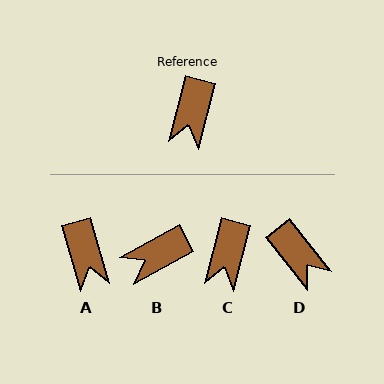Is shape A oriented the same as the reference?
No, it is off by about 30 degrees.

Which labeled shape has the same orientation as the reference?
C.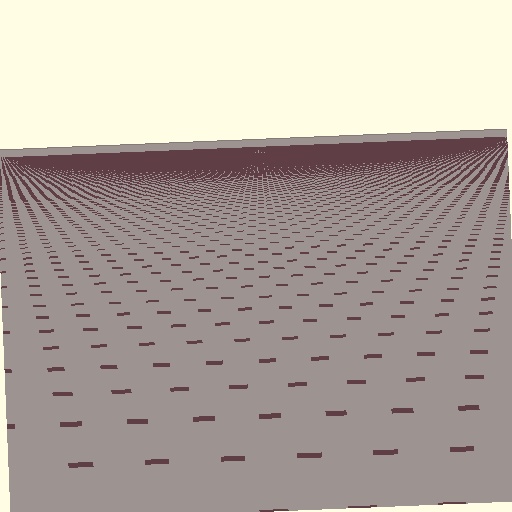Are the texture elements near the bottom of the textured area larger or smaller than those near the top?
Larger. Near the bottom, elements are closer to the viewer and appear at a bigger on-screen size.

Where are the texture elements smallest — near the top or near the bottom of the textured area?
Near the top.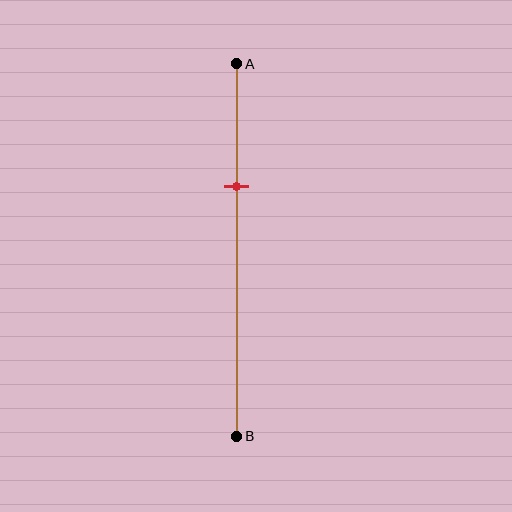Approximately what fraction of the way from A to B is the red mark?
The red mark is approximately 35% of the way from A to B.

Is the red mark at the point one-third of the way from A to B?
Yes, the mark is approximately at the one-third point.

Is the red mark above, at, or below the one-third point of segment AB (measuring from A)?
The red mark is approximately at the one-third point of segment AB.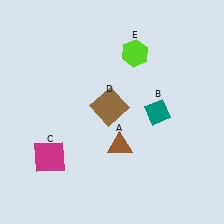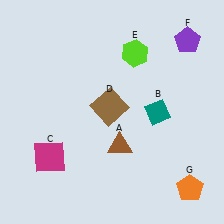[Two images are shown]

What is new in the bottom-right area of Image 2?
An orange pentagon (G) was added in the bottom-right area of Image 2.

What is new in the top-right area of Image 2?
A purple pentagon (F) was added in the top-right area of Image 2.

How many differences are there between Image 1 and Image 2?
There are 2 differences between the two images.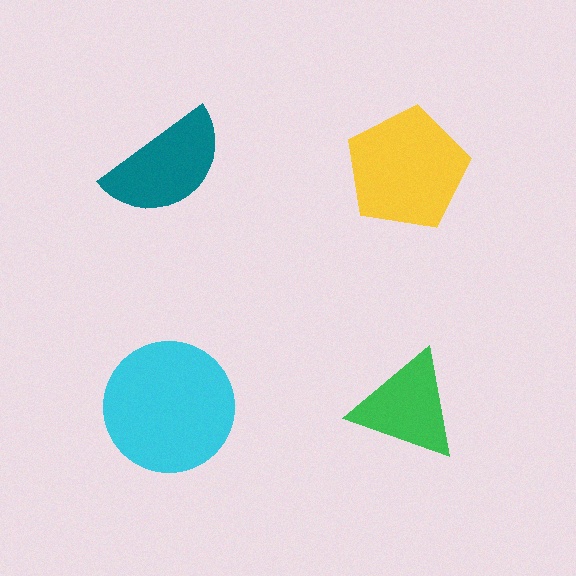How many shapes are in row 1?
2 shapes.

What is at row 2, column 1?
A cyan circle.